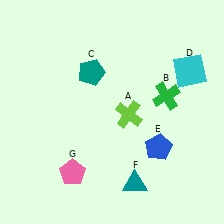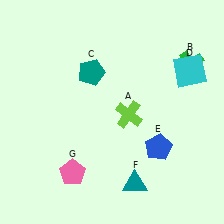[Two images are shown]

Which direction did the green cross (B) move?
The green cross (B) moved up.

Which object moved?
The green cross (B) moved up.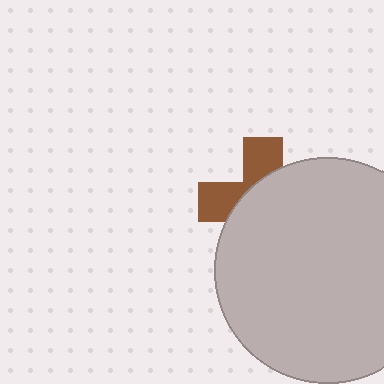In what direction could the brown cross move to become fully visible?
The brown cross could move toward the upper-left. That would shift it out from behind the light gray circle entirely.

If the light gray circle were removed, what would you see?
You would see the complete brown cross.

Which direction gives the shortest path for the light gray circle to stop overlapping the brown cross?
Moving toward the lower-right gives the shortest separation.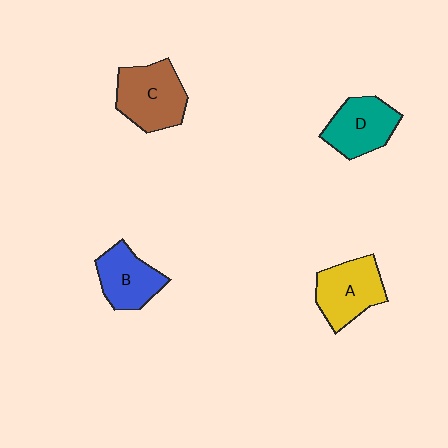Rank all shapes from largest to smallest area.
From largest to smallest: C (brown), A (yellow), D (teal), B (blue).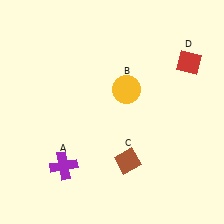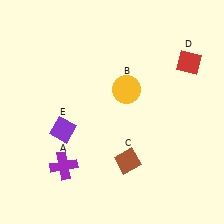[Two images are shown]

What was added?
A purple diamond (E) was added in Image 2.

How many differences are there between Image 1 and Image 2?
There is 1 difference between the two images.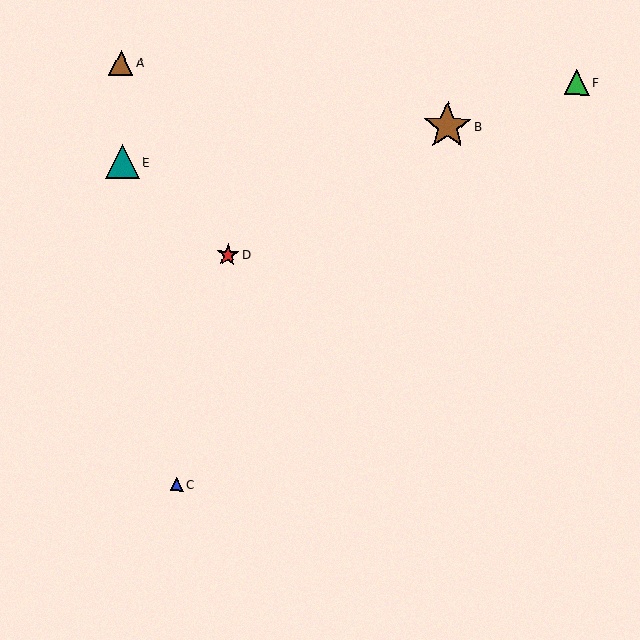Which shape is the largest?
The brown star (labeled B) is the largest.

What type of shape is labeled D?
Shape D is a red star.